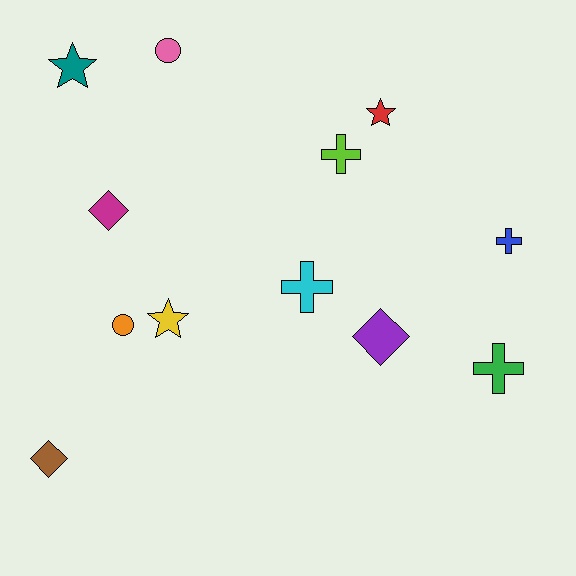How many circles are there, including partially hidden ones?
There are 2 circles.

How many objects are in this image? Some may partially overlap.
There are 12 objects.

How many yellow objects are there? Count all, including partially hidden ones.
There is 1 yellow object.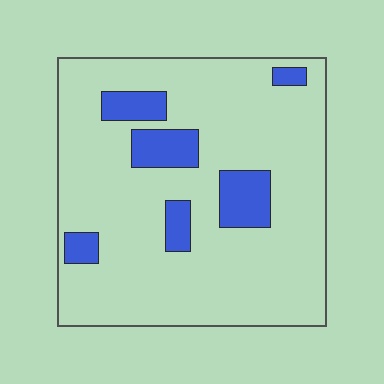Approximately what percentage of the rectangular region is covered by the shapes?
Approximately 15%.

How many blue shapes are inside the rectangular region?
6.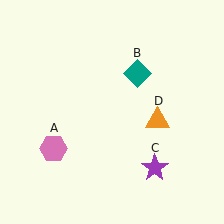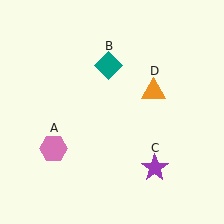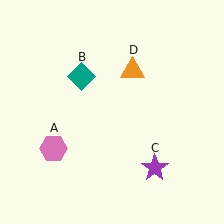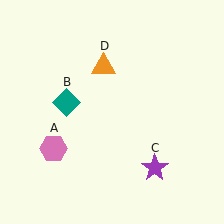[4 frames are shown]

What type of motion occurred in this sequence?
The teal diamond (object B), orange triangle (object D) rotated counterclockwise around the center of the scene.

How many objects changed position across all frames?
2 objects changed position: teal diamond (object B), orange triangle (object D).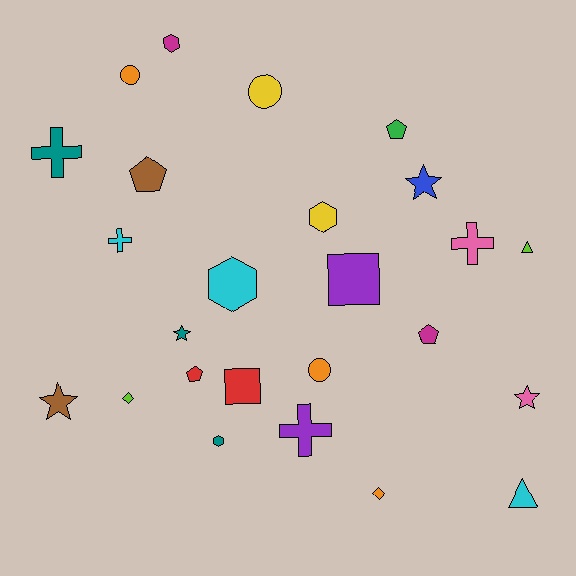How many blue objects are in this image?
There is 1 blue object.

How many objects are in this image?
There are 25 objects.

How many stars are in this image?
There are 4 stars.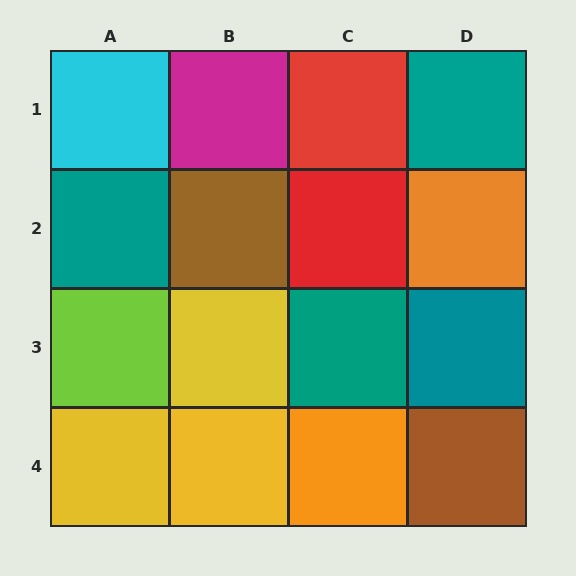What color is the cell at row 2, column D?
Orange.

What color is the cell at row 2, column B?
Brown.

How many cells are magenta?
1 cell is magenta.